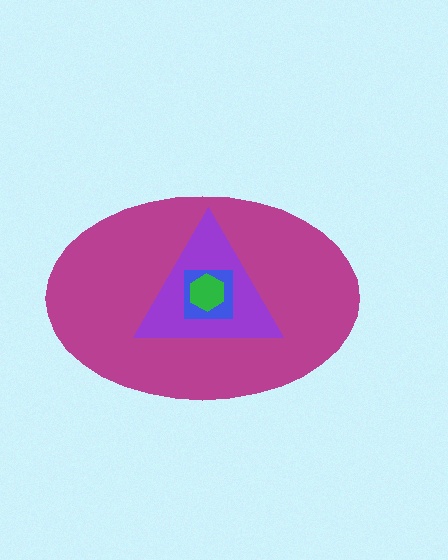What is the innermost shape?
The green hexagon.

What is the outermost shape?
The magenta ellipse.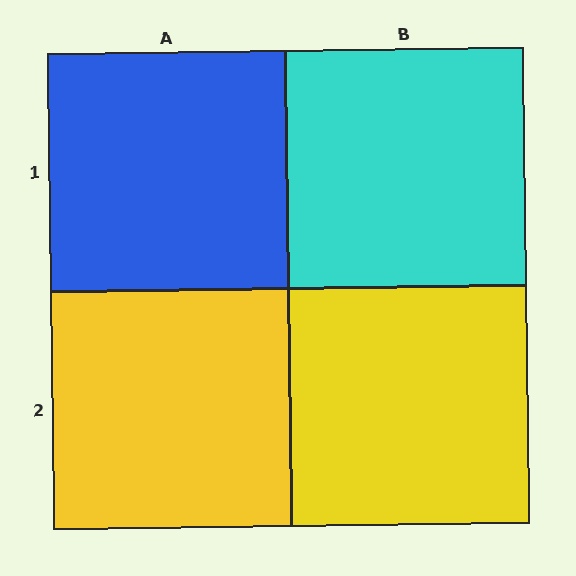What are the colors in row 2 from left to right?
Yellow, yellow.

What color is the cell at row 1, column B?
Cyan.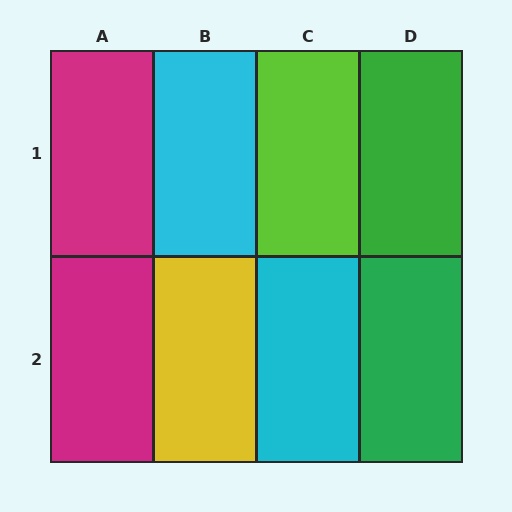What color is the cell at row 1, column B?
Cyan.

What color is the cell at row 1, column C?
Lime.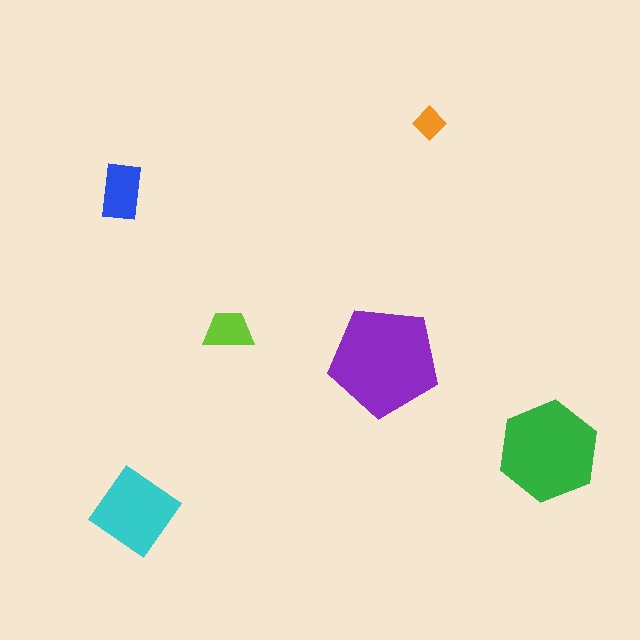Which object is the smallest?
The orange diamond.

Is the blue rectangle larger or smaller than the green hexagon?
Smaller.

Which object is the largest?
The purple pentagon.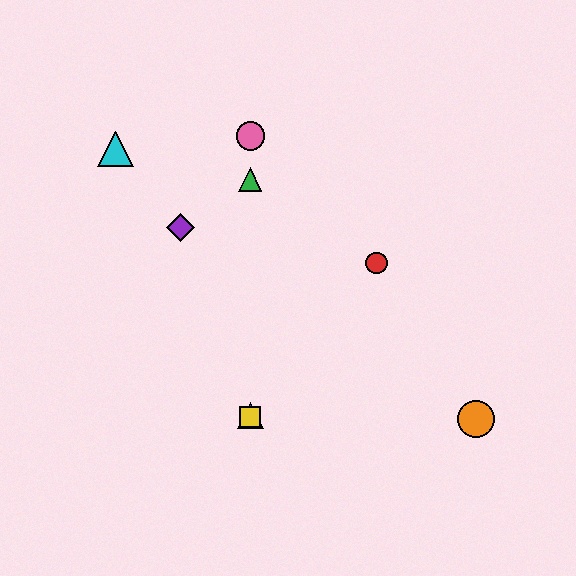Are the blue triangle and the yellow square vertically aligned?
Yes, both are at x≈250.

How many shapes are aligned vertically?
4 shapes (the blue triangle, the green triangle, the yellow square, the pink circle) are aligned vertically.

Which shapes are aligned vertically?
The blue triangle, the green triangle, the yellow square, the pink circle are aligned vertically.